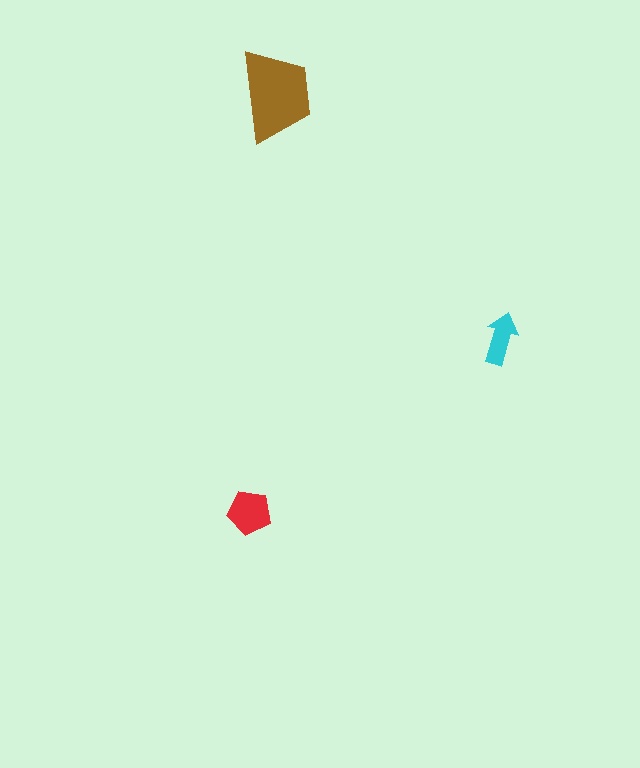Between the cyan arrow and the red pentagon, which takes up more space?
The red pentagon.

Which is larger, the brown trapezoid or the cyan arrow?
The brown trapezoid.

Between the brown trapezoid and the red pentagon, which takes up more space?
The brown trapezoid.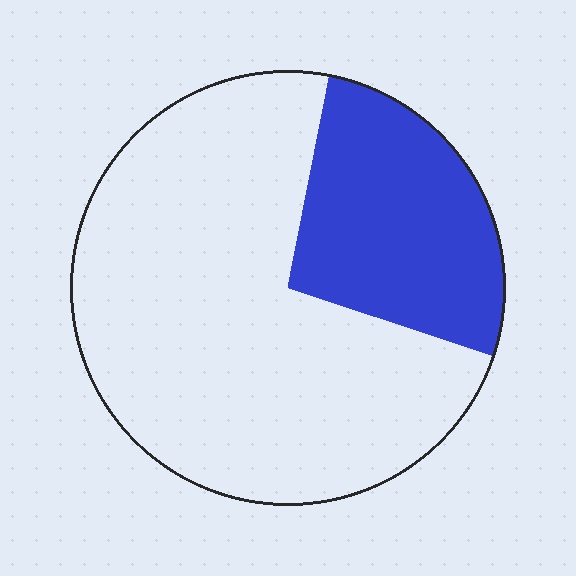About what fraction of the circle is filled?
About one quarter (1/4).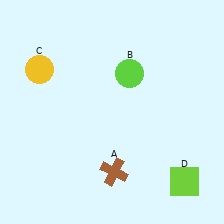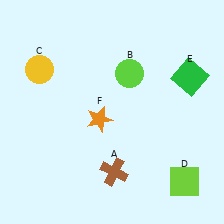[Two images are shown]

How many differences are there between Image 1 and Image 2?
There are 2 differences between the two images.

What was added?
A green square (E), an orange star (F) were added in Image 2.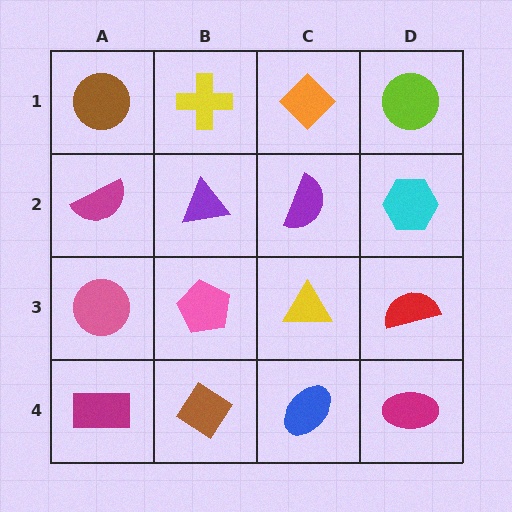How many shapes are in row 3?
4 shapes.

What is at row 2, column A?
A magenta semicircle.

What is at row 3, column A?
A pink circle.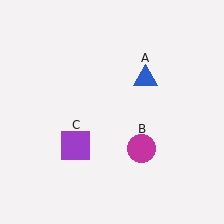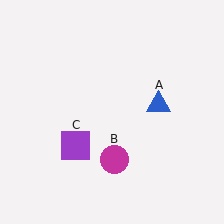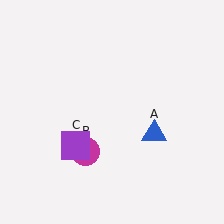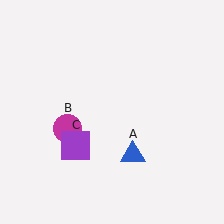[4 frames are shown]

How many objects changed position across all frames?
2 objects changed position: blue triangle (object A), magenta circle (object B).